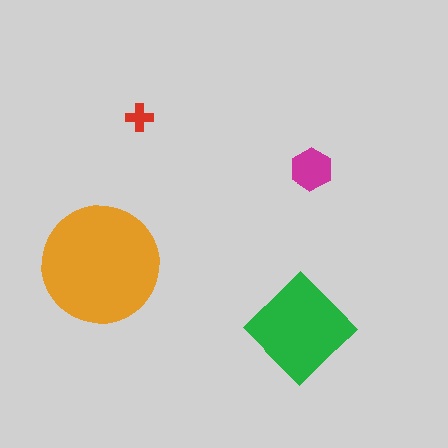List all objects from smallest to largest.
The red cross, the magenta hexagon, the green diamond, the orange circle.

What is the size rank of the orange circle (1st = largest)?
1st.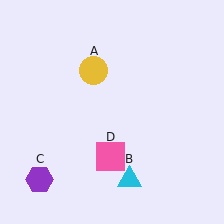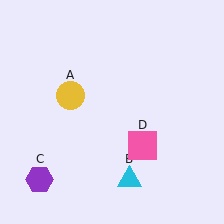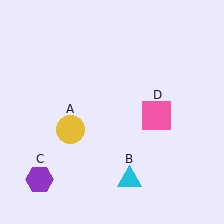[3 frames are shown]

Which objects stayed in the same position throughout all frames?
Cyan triangle (object B) and purple hexagon (object C) remained stationary.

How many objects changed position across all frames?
2 objects changed position: yellow circle (object A), pink square (object D).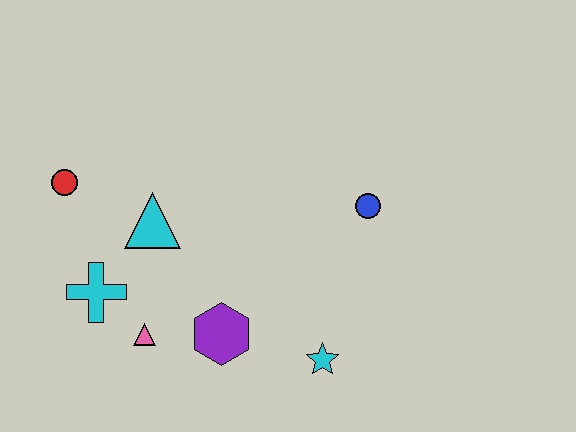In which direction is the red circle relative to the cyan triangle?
The red circle is to the left of the cyan triangle.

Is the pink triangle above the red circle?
No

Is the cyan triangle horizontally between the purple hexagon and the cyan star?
No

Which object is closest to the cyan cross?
The pink triangle is closest to the cyan cross.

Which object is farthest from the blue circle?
The red circle is farthest from the blue circle.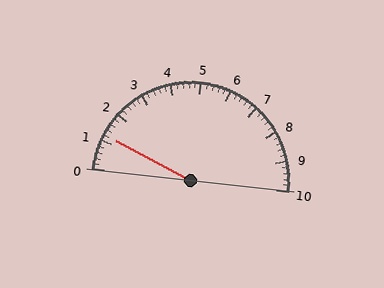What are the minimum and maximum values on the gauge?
The gauge ranges from 0 to 10.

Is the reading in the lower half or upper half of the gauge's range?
The reading is in the lower half of the range (0 to 10).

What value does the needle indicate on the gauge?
The needle indicates approximately 1.2.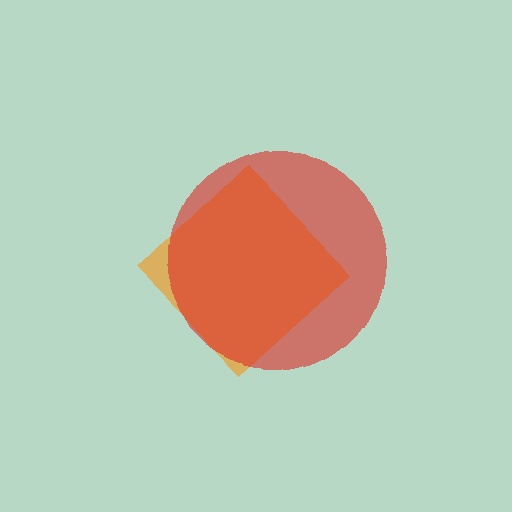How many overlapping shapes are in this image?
There are 2 overlapping shapes in the image.